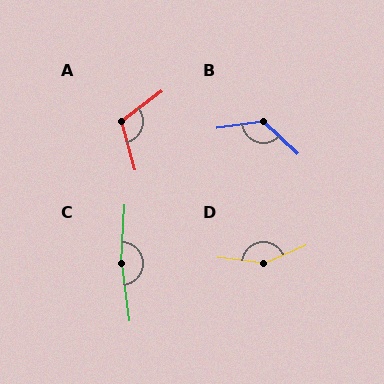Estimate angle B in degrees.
Approximately 129 degrees.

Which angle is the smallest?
A, at approximately 112 degrees.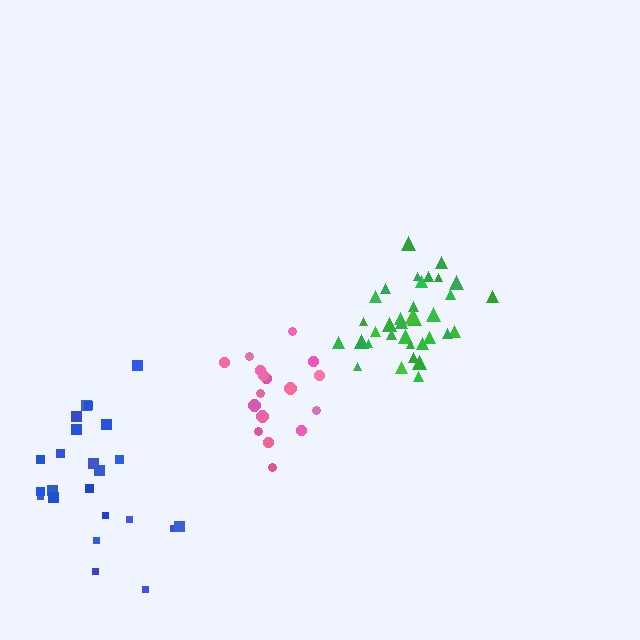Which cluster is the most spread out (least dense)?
Blue.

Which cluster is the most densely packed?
Green.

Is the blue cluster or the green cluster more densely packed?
Green.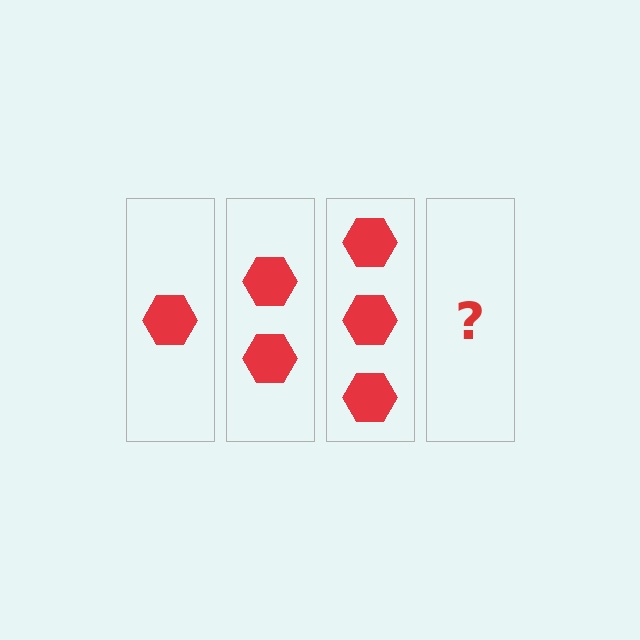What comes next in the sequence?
The next element should be 4 hexagons.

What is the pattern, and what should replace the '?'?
The pattern is that each step adds one more hexagon. The '?' should be 4 hexagons.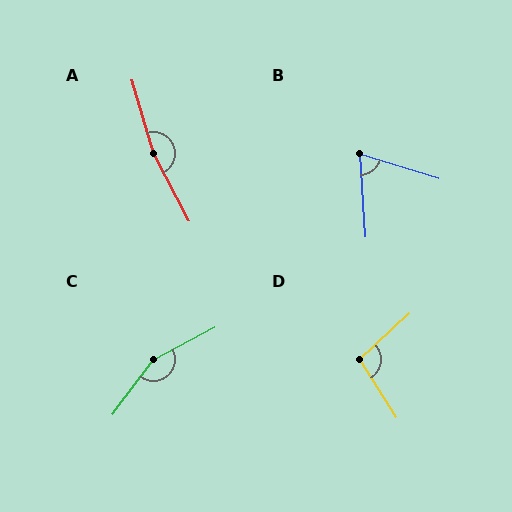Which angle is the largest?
A, at approximately 169 degrees.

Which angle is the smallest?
B, at approximately 70 degrees.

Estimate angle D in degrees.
Approximately 100 degrees.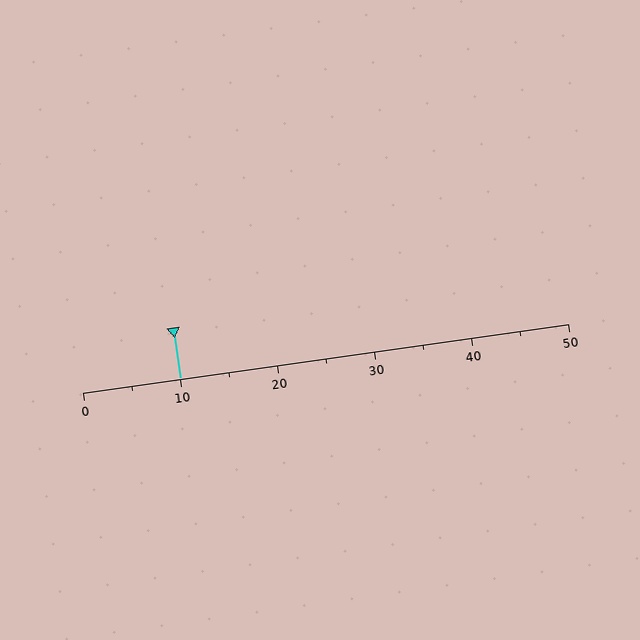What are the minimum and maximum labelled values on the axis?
The axis runs from 0 to 50.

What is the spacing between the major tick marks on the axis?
The major ticks are spaced 10 apart.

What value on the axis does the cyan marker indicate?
The marker indicates approximately 10.